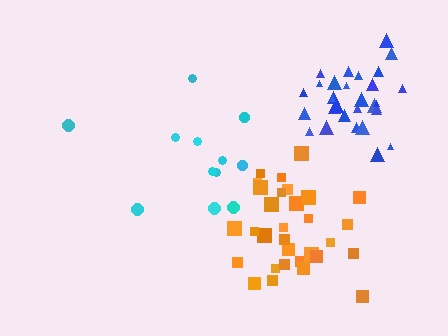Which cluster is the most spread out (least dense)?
Cyan.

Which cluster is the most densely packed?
Blue.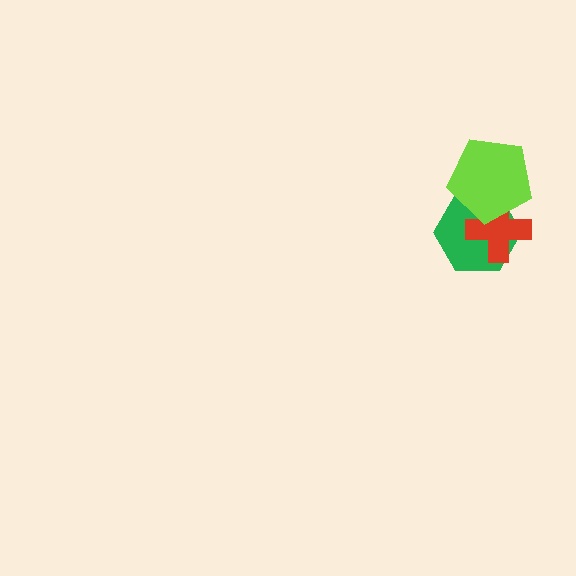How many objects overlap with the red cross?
2 objects overlap with the red cross.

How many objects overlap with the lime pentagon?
2 objects overlap with the lime pentagon.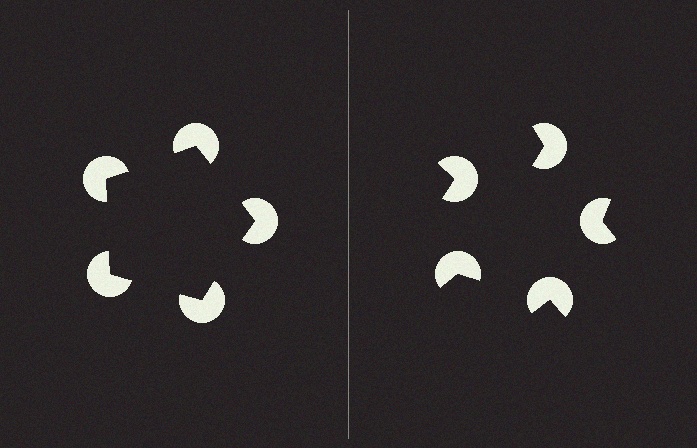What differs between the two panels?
The pac-man discs are positioned identically on both sides; only the wedge orientations differ. On the left they align to a pentagon; on the right they are misaligned.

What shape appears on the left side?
An illusory pentagon.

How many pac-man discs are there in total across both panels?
10 — 5 on each side.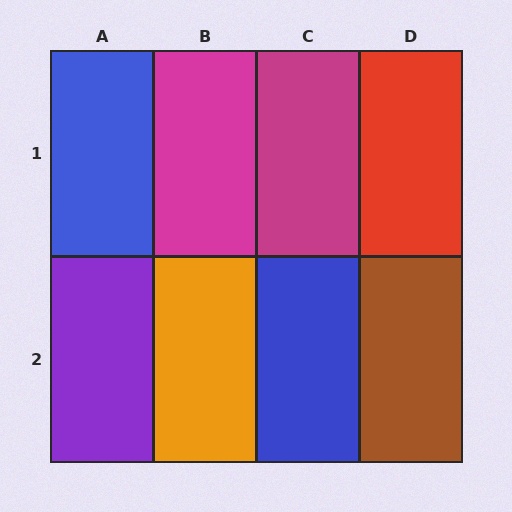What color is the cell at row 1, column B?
Magenta.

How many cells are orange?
1 cell is orange.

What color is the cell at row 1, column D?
Red.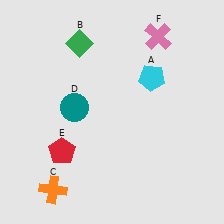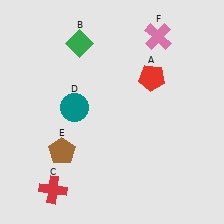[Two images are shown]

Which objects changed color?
A changed from cyan to red. C changed from orange to red. E changed from red to brown.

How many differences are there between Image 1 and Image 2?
There are 3 differences between the two images.